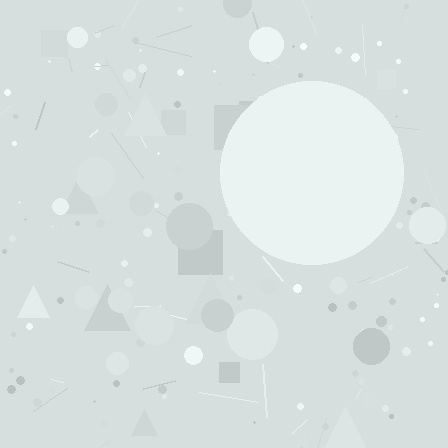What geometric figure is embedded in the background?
A circle is embedded in the background.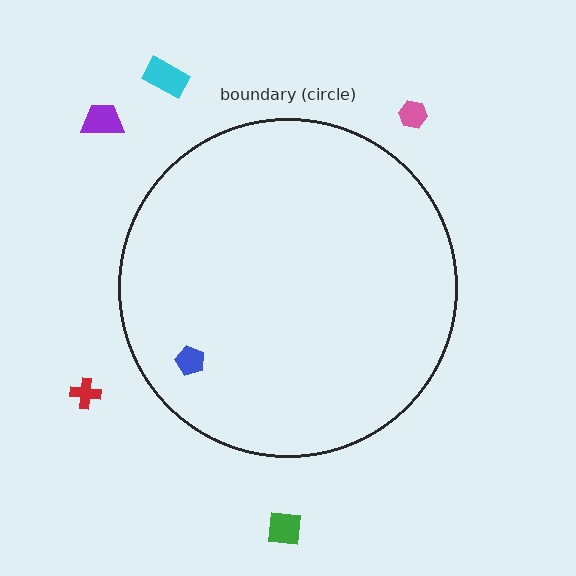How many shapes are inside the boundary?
1 inside, 5 outside.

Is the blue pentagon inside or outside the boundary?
Inside.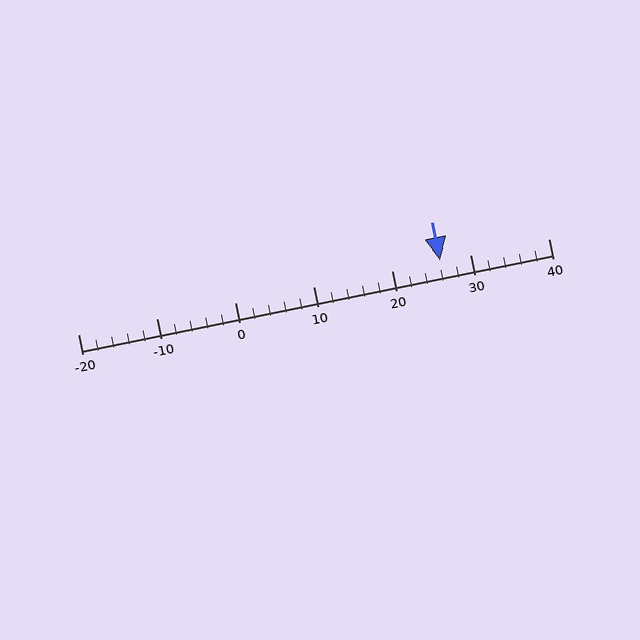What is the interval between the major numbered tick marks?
The major tick marks are spaced 10 units apart.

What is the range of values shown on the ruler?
The ruler shows values from -20 to 40.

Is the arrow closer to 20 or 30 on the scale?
The arrow is closer to 30.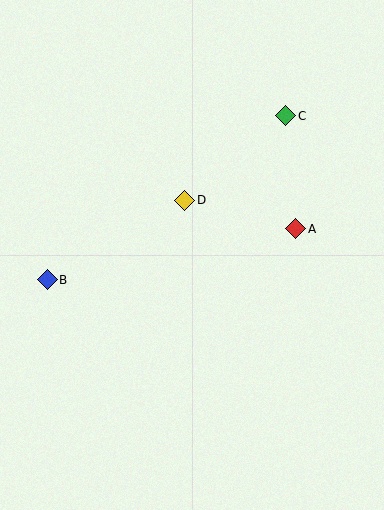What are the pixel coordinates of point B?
Point B is at (47, 280).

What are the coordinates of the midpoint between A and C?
The midpoint between A and C is at (291, 172).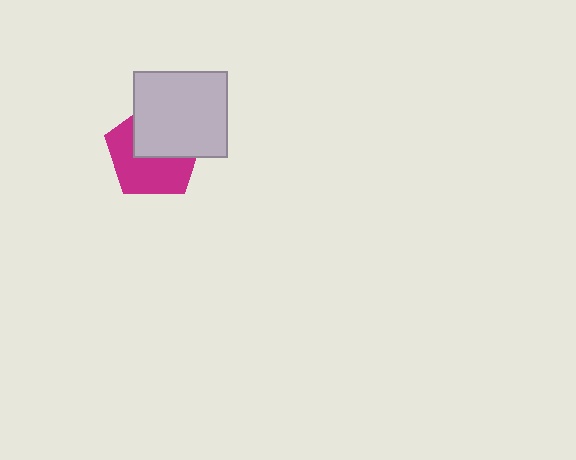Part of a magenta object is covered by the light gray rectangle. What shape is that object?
It is a pentagon.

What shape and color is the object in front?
The object in front is a light gray rectangle.